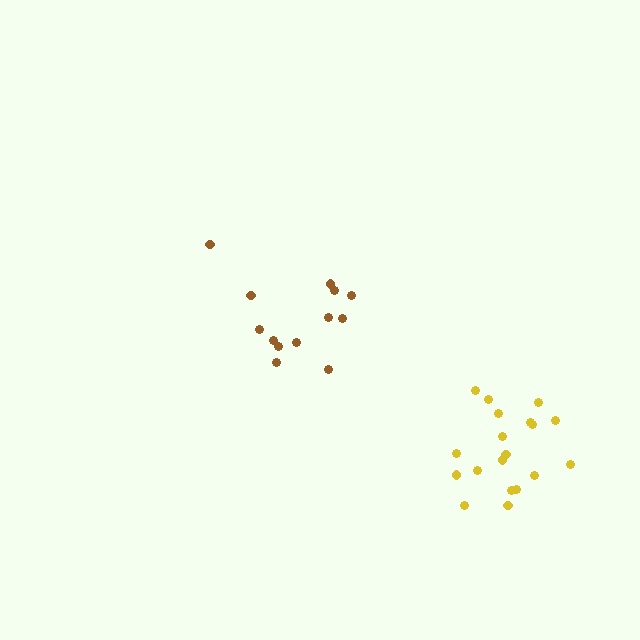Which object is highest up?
The brown cluster is topmost.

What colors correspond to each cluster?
The clusters are colored: brown, yellow.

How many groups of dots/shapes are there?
There are 2 groups.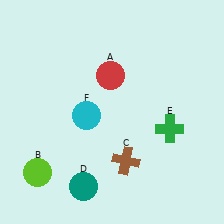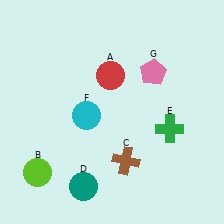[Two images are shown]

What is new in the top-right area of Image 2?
A pink pentagon (G) was added in the top-right area of Image 2.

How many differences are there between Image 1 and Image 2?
There is 1 difference between the two images.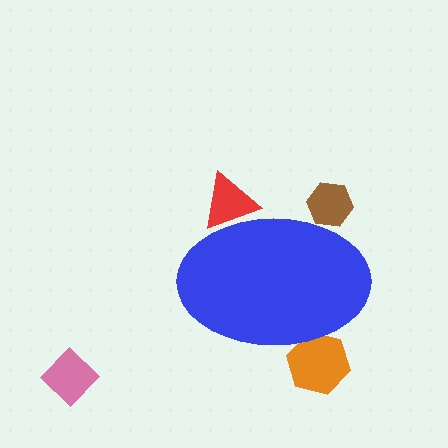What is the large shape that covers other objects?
A blue ellipse.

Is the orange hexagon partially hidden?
Yes, the orange hexagon is partially hidden behind the blue ellipse.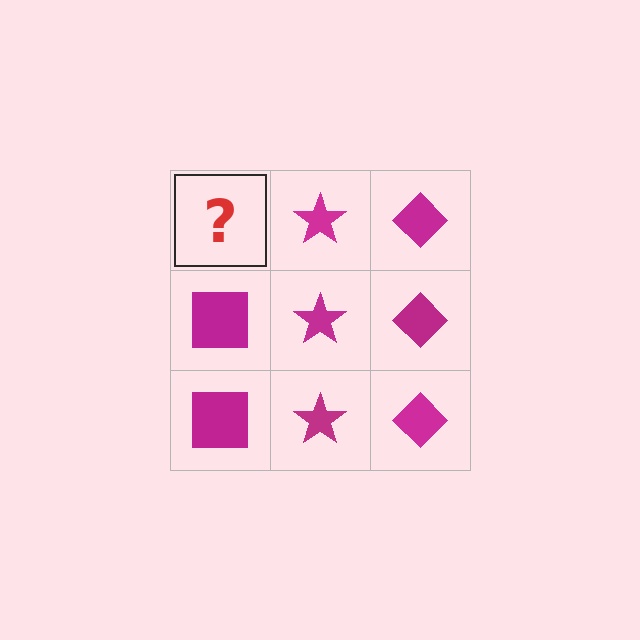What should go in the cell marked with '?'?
The missing cell should contain a magenta square.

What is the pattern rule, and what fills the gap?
The rule is that each column has a consistent shape. The gap should be filled with a magenta square.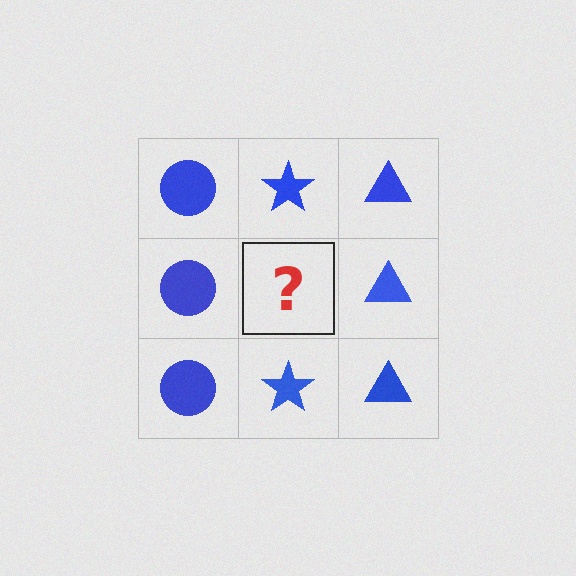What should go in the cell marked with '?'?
The missing cell should contain a blue star.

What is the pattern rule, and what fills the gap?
The rule is that each column has a consistent shape. The gap should be filled with a blue star.